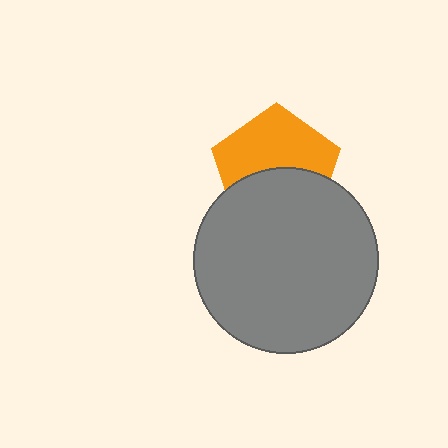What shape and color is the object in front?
The object in front is a gray circle.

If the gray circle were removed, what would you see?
You would see the complete orange pentagon.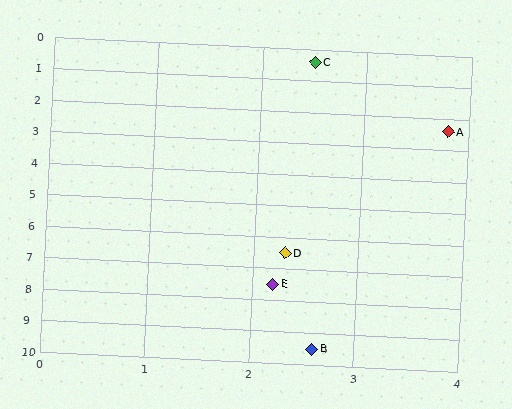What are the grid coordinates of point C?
Point C is at approximately (2.5, 0.4).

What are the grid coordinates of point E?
Point E is at approximately (2.2, 7.5).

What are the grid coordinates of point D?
Point D is at approximately (2.3, 6.5).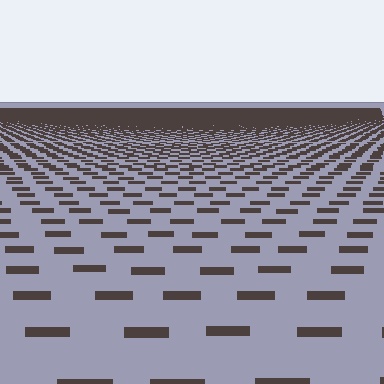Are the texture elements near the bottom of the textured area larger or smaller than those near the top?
Larger. Near the bottom, elements are closer to the viewer and appear at a bigger on-screen size.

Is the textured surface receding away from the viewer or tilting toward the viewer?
The surface is receding away from the viewer. Texture elements get smaller and denser toward the top.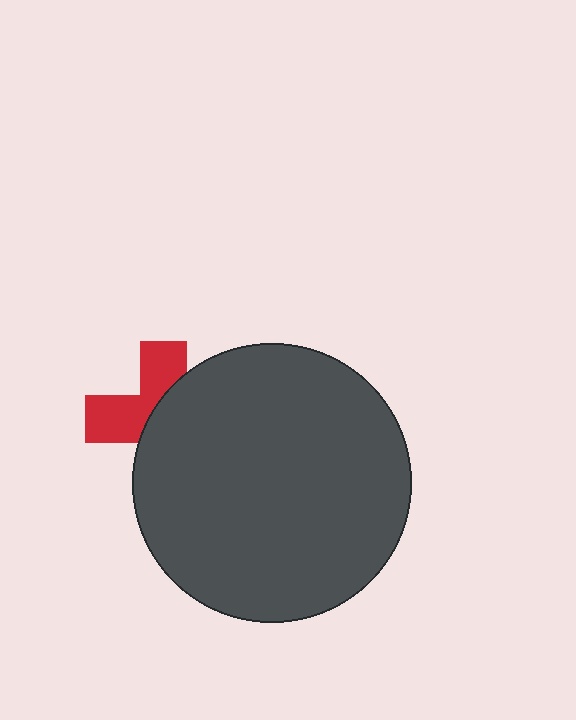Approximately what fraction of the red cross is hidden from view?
Roughly 58% of the red cross is hidden behind the dark gray circle.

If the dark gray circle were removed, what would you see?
You would see the complete red cross.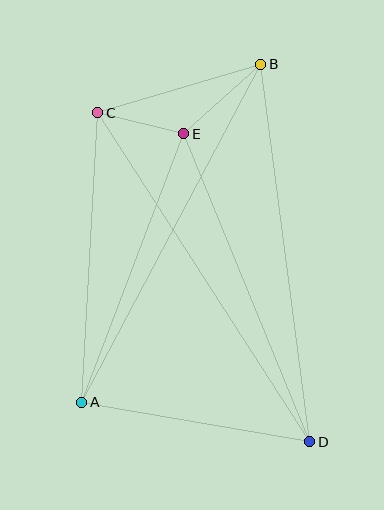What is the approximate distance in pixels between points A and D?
The distance between A and D is approximately 232 pixels.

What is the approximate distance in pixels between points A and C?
The distance between A and C is approximately 290 pixels.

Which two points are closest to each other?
Points C and E are closest to each other.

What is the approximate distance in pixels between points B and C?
The distance between B and C is approximately 170 pixels.